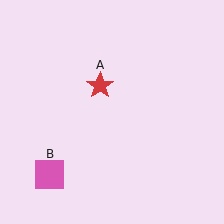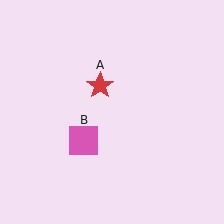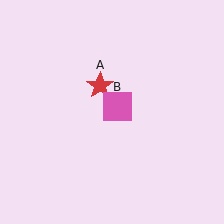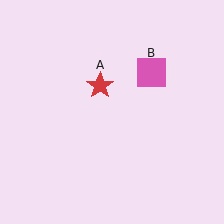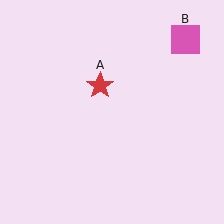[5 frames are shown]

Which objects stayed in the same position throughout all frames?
Red star (object A) remained stationary.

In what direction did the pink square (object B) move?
The pink square (object B) moved up and to the right.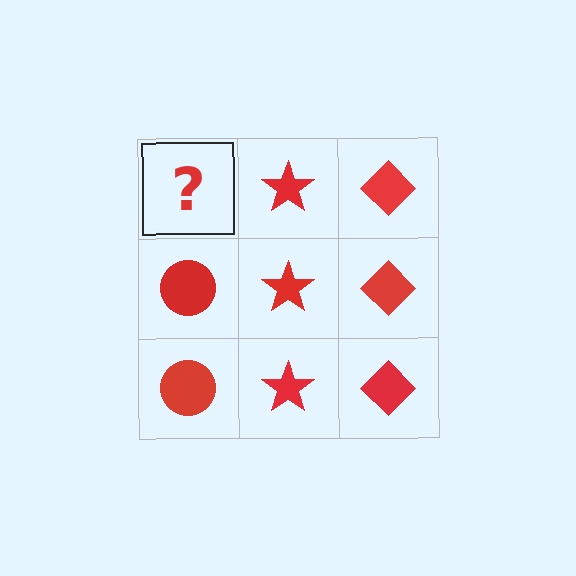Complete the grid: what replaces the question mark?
The question mark should be replaced with a red circle.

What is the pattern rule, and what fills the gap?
The rule is that each column has a consistent shape. The gap should be filled with a red circle.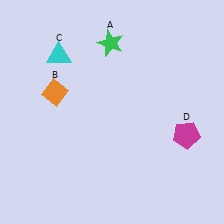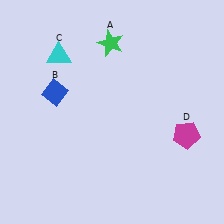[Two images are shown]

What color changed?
The diamond (B) changed from orange in Image 1 to blue in Image 2.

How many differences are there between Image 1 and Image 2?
There is 1 difference between the two images.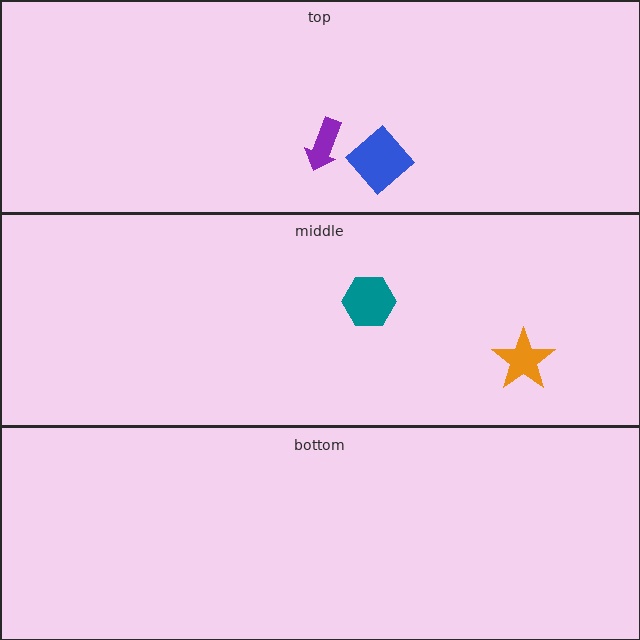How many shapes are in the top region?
2.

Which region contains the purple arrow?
The top region.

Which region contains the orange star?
The middle region.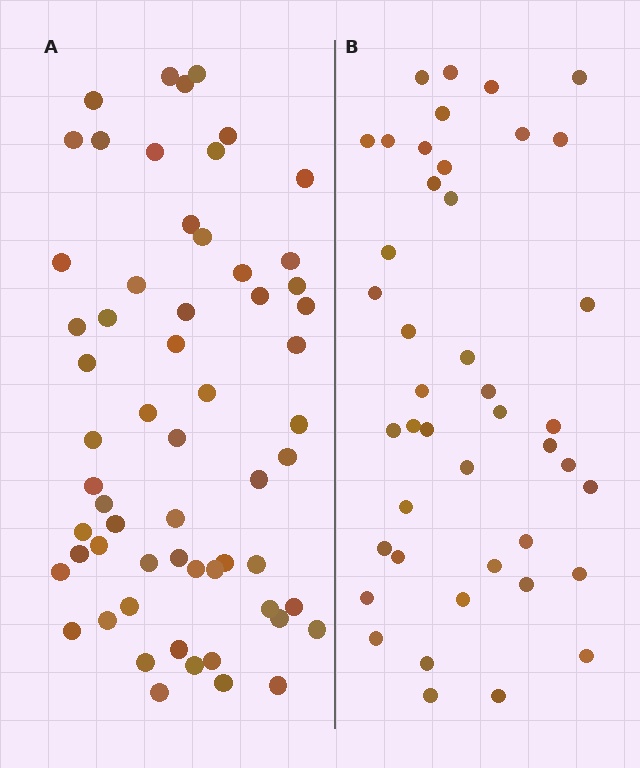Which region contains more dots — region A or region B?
Region A (the left region) has more dots.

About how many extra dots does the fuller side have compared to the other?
Region A has approximately 15 more dots than region B.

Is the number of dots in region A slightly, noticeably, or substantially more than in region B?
Region A has noticeably more, but not dramatically so. The ratio is roughly 1.4 to 1.